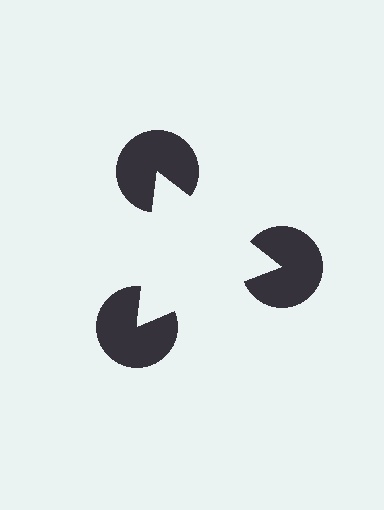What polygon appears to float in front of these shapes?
An illusory triangle — its edges are inferred from the aligned wedge cuts in the pac-man discs, not physically drawn.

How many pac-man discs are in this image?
There are 3 — one at each vertex of the illusory triangle.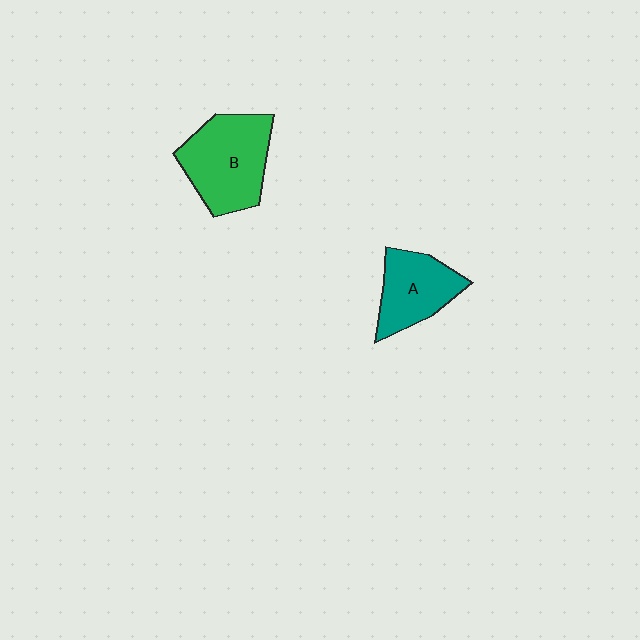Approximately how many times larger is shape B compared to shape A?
Approximately 1.4 times.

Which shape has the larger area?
Shape B (green).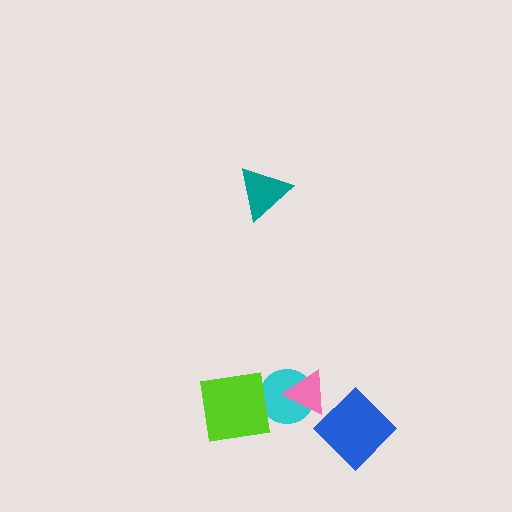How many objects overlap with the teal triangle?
0 objects overlap with the teal triangle.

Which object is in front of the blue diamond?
The pink triangle is in front of the blue diamond.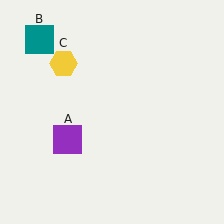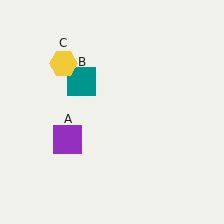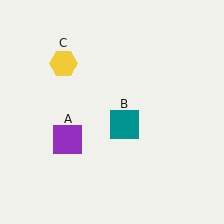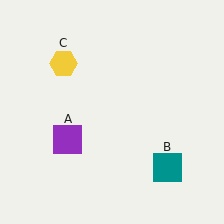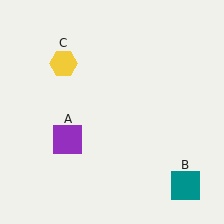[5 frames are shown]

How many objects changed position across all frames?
1 object changed position: teal square (object B).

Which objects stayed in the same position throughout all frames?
Purple square (object A) and yellow hexagon (object C) remained stationary.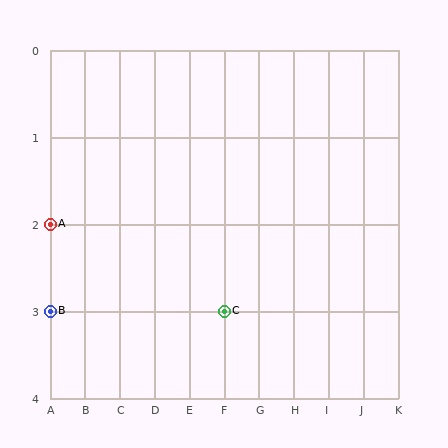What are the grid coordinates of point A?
Point A is at grid coordinates (A, 2).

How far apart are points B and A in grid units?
Points B and A are 1 row apart.